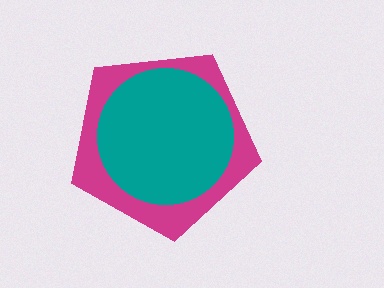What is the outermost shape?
The magenta pentagon.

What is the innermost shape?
The teal circle.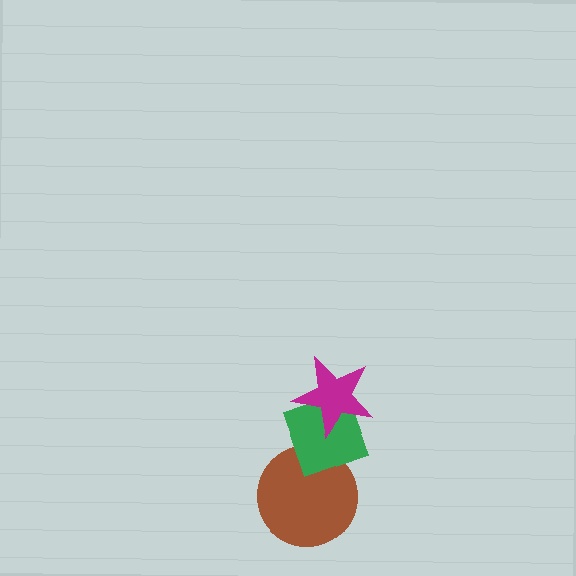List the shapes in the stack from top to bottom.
From top to bottom: the magenta star, the green diamond, the brown circle.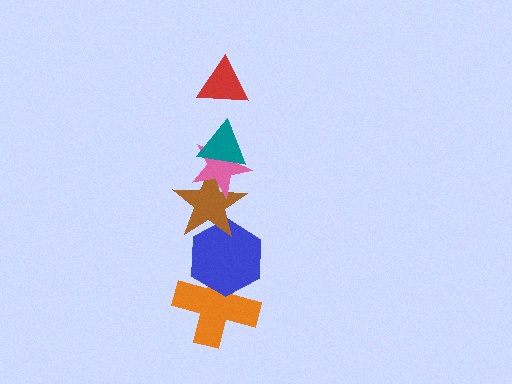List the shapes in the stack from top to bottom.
From top to bottom: the red triangle, the teal triangle, the pink star, the brown star, the blue hexagon, the orange cross.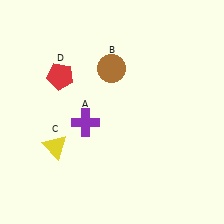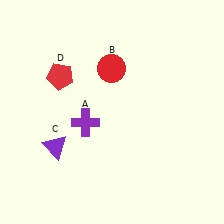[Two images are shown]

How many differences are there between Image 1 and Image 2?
There are 2 differences between the two images.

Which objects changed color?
B changed from brown to red. C changed from yellow to purple.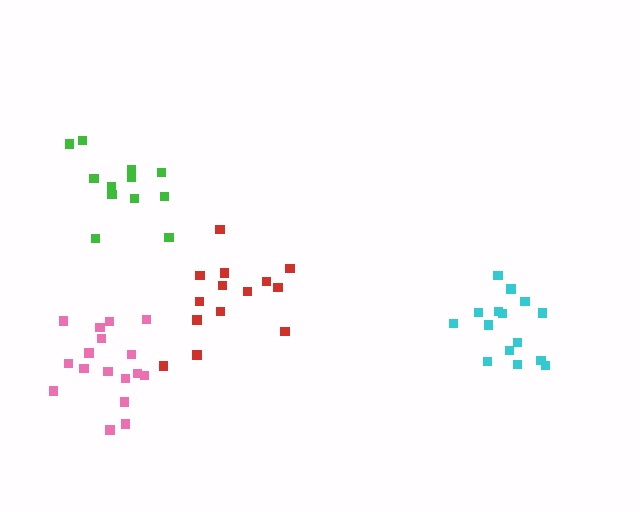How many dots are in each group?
Group 1: 14 dots, Group 2: 17 dots, Group 3: 15 dots, Group 4: 12 dots (58 total).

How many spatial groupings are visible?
There are 4 spatial groupings.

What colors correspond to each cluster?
The clusters are colored: red, pink, cyan, green.